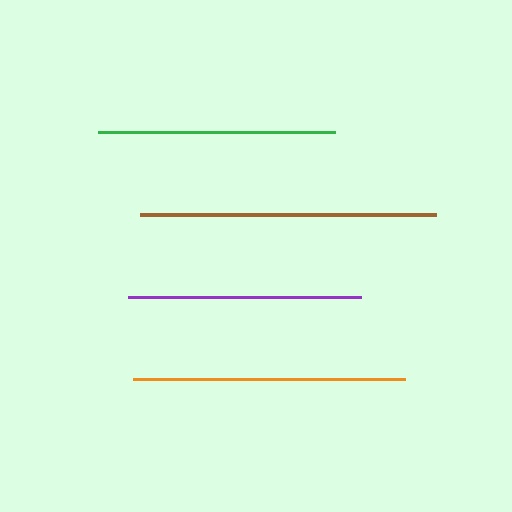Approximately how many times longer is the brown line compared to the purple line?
The brown line is approximately 1.3 times the length of the purple line.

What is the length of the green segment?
The green segment is approximately 237 pixels long.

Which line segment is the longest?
The brown line is the longest at approximately 296 pixels.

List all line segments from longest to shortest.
From longest to shortest: brown, orange, green, purple.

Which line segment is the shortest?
The purple line is the shortest at approximately 233 pixels.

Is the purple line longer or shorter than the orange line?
The orange line is longer than the purple line.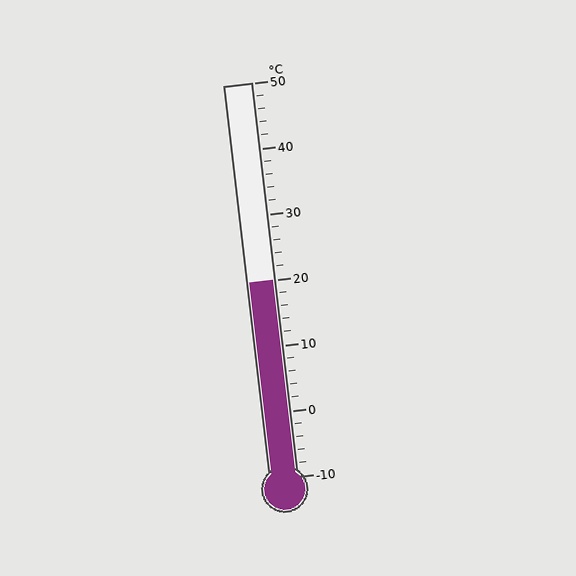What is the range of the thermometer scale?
The thermometer scale ranges from -10°C to 50°C.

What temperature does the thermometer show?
The thermometer shows approximately 20°C.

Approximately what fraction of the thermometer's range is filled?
The thermometer is filled to approximately 50% of its range.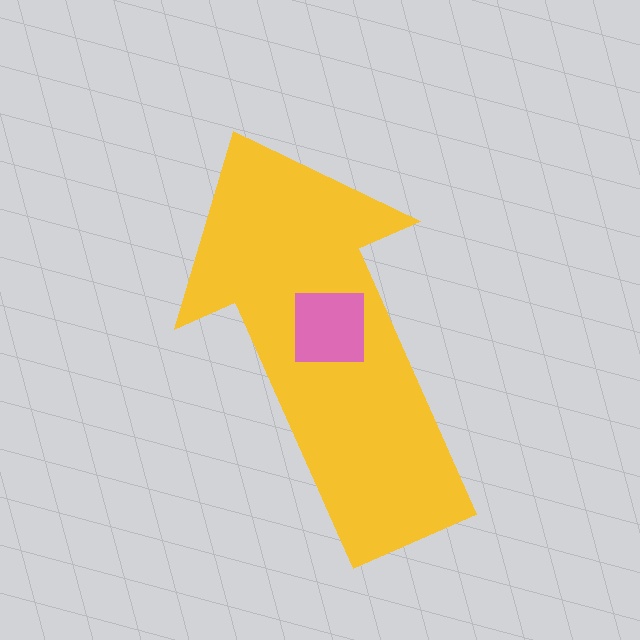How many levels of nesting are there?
2.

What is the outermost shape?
The yellow arrow.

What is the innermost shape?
The pink square.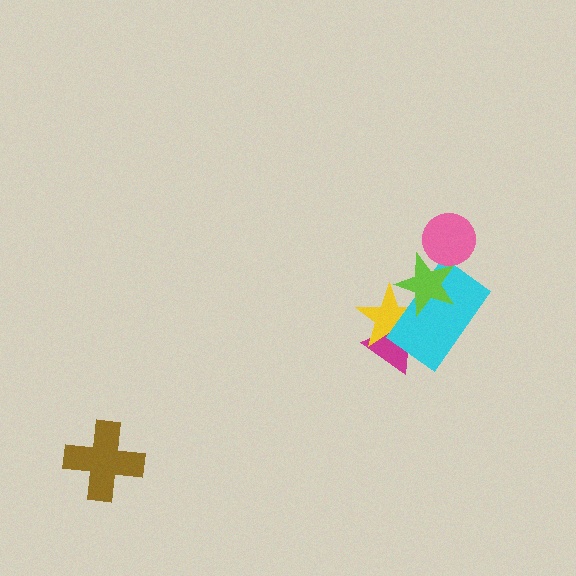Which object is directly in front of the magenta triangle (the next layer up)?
The yellow star is directly in front of the magenta triangle.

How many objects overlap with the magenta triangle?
2 objects overlap with the magenta triangle.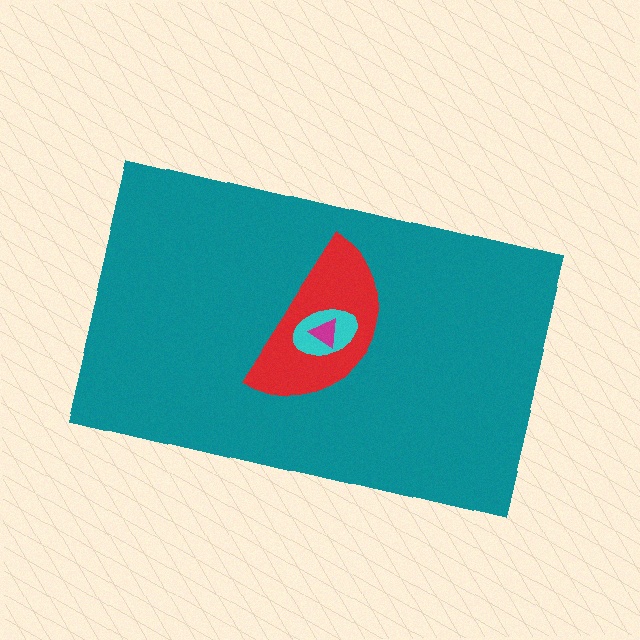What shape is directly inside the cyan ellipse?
The magenta triangle.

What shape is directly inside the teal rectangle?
The red semicircle.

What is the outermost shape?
The teal rectangle.